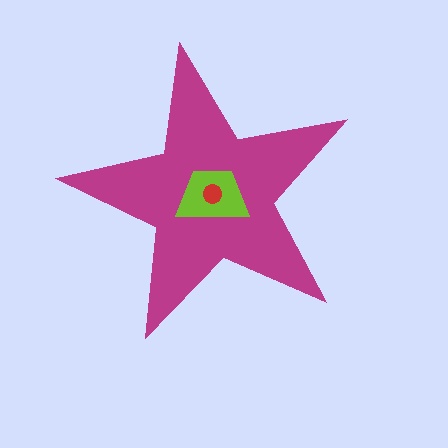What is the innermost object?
The red circle.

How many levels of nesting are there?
3.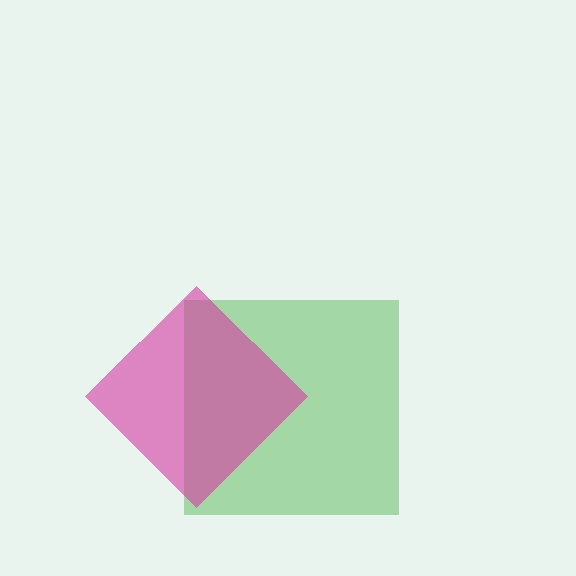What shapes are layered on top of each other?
The layered shapes are: a green square, a magenta diamond.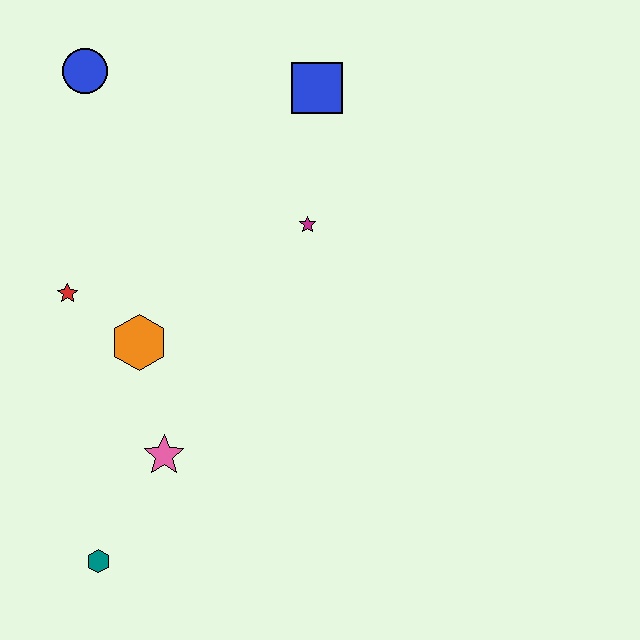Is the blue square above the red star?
Yes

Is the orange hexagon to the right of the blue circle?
Yes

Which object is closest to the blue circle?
The red star is closest to the blue circle.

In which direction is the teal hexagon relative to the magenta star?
The teal hexagon is below the magenta star.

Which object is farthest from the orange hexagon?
The blue square is farthest from the orange hexagon.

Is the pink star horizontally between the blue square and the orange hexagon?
Yes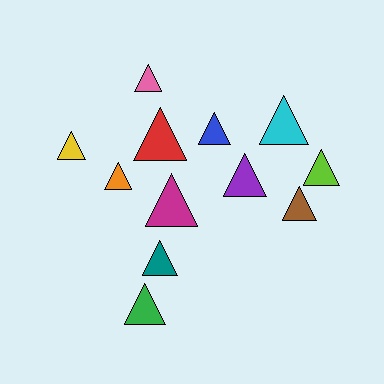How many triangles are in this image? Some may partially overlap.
There are 12 triangles.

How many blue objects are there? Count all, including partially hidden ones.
There is 1 blue object.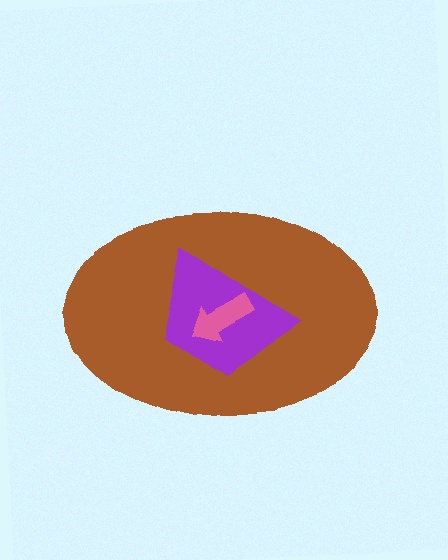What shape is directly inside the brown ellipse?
The purple trapezoid.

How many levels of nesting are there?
3.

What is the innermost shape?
The pink arrow.